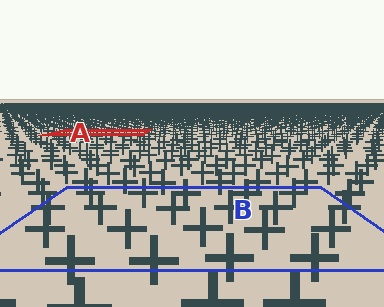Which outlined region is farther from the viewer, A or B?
Region A is farther from the viewer — the texture elements inside it appear smaller and more densely packed.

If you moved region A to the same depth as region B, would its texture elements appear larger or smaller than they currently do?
They would appear larger. At a closer depth, the same texture elements are projected at a bigger on-screen size.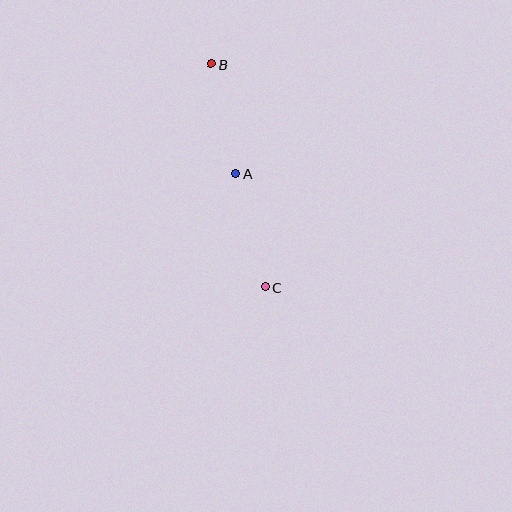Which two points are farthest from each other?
Points B and C are farthest from each other.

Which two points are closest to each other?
Points A and B are closest to each other.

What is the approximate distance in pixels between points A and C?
The distance between A and C is approximately 118 pixels.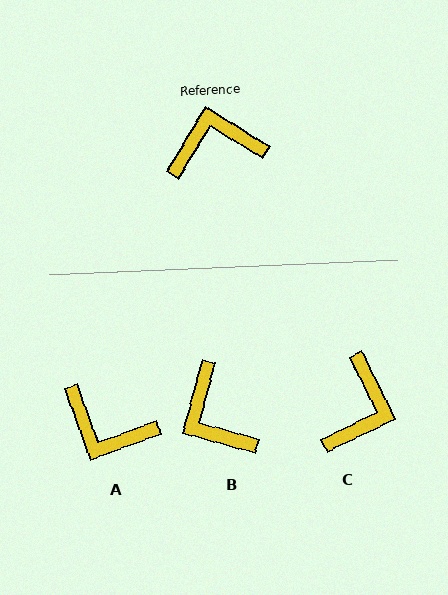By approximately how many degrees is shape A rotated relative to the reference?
Approximately 142 degrees counter-clockwise.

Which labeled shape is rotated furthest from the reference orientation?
A, about 142 degrees away.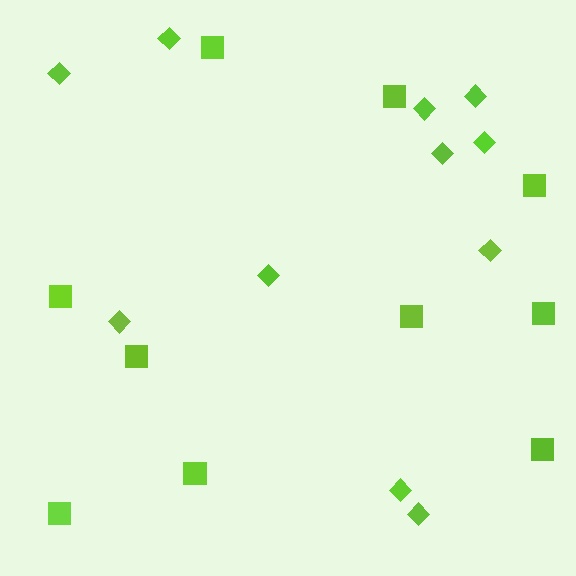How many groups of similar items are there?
There are 2 groups: one group of squares (10) and one group of diamonds (11).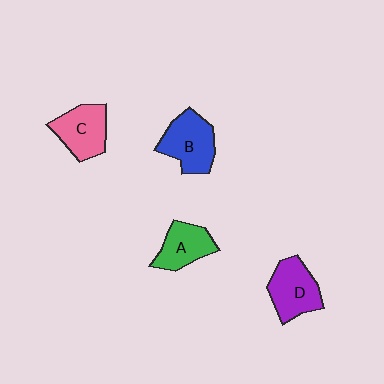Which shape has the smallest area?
Shape A (green).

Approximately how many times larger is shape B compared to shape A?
Approximately 1.3 times.